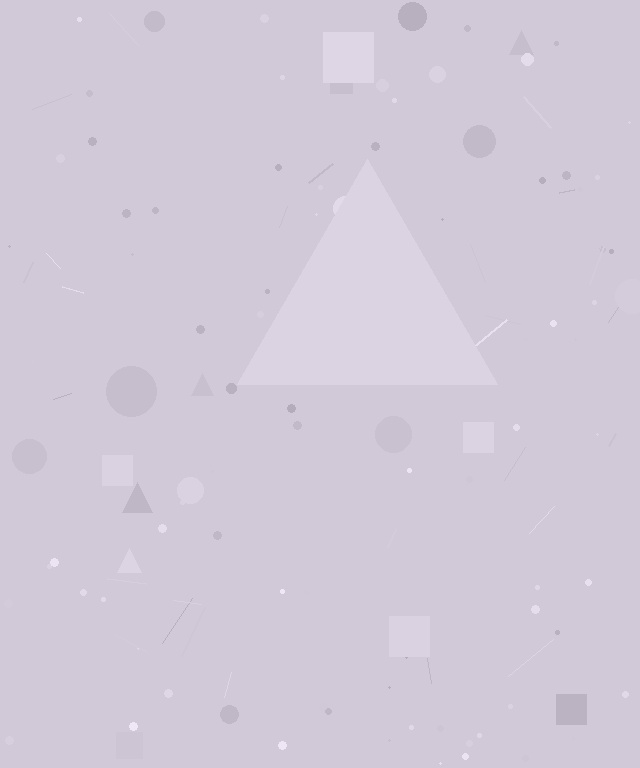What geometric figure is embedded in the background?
A triangle is embedded in the background.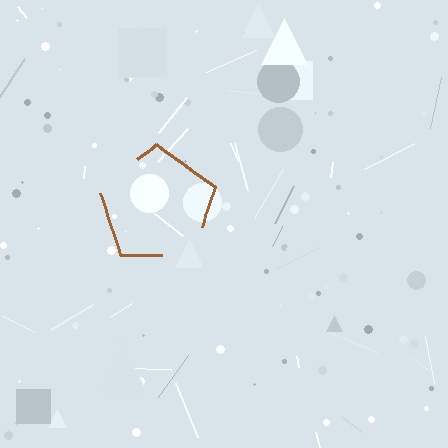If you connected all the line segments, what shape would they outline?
They would outline a pentagon.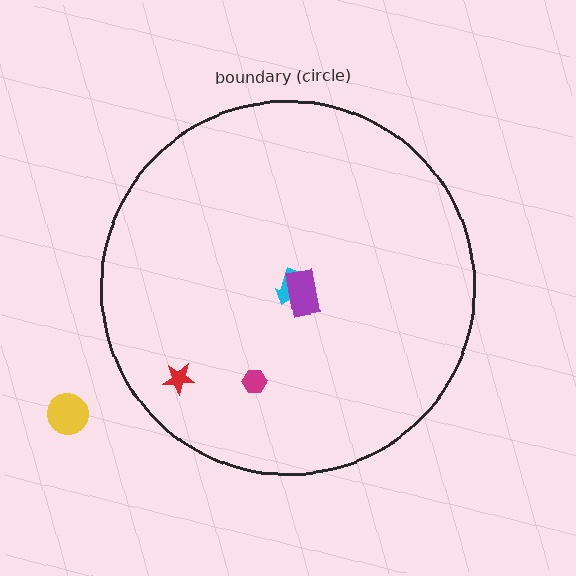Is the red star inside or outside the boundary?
Inside.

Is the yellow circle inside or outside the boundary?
Outside.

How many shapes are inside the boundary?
4 inside, 1 outside.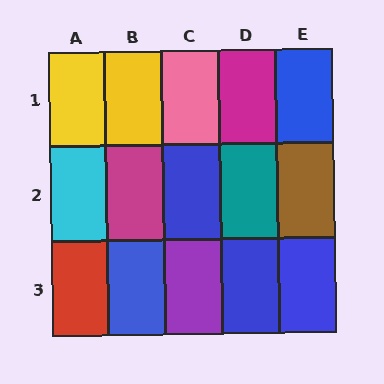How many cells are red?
1 cell is red.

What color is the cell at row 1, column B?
Yellow.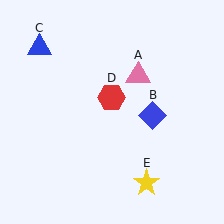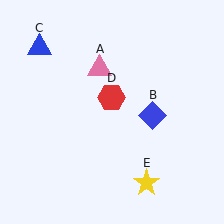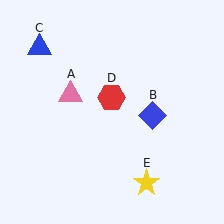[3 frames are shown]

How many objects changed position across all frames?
1 object changed position: pink triangle (object A).